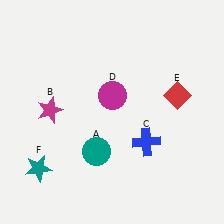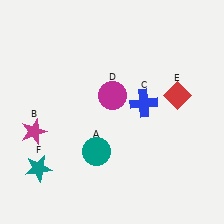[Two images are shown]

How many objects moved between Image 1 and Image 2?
2 objects moved between the two images.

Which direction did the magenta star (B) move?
The magenta star (B) moved down.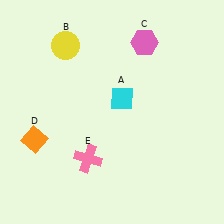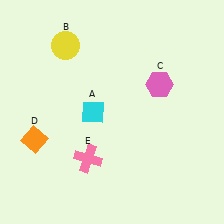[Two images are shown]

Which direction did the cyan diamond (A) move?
The cyan diamond (A) moved left.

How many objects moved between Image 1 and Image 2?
2 objects moved between the two images.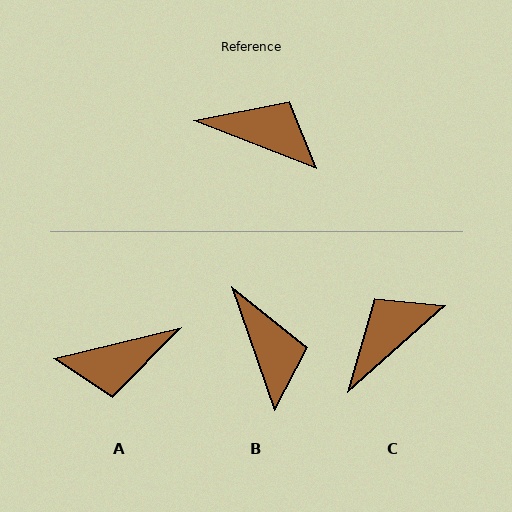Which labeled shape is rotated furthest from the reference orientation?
A, about 145 degrees away.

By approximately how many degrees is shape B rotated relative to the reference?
Approximately 50 degrees clockwise.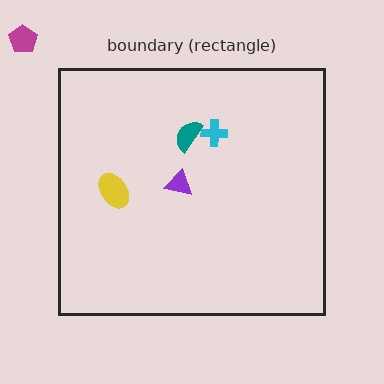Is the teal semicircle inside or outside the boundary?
Inside.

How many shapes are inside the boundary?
4 inside, 1 outside.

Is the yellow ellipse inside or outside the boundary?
Inside.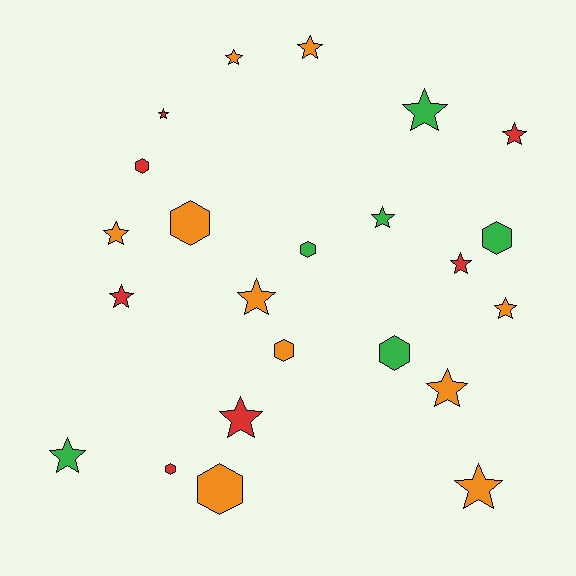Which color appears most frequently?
Orange, with 10 objects.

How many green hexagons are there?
There are 3 green hexagons.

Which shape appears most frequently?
Star, with 15 objects.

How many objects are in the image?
There are 23 objects.